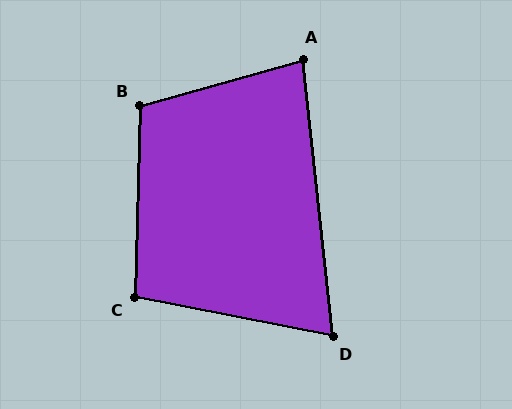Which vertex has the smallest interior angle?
D, at approximately 73 degrees.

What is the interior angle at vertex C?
Approximately 100 degrees (obtuse).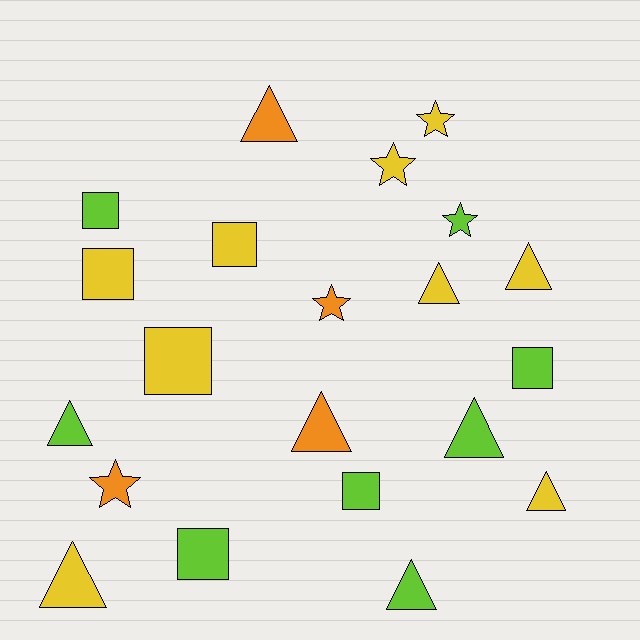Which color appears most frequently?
Yellow, with 9 objects.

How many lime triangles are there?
There are 3 lime triangles.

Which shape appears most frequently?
Triangle, with 9 objects.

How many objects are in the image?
There are 21 objects.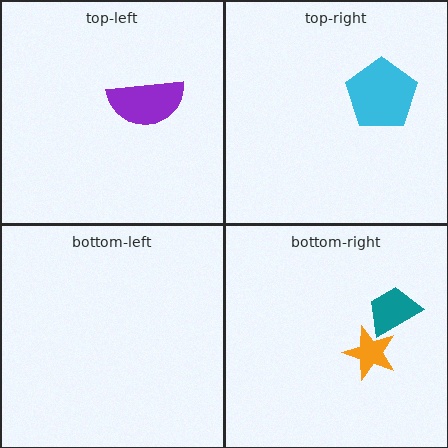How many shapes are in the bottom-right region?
2.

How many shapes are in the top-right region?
1.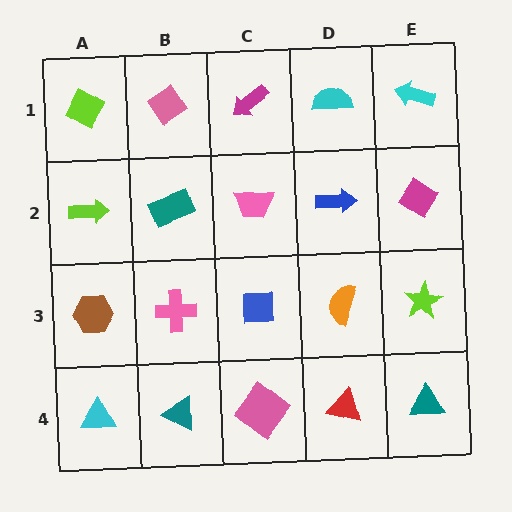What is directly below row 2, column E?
A lime star.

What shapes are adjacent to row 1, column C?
A pink trapezoid (row 2, column C), a pink diamond (row 1, column B), a cyan semicircle (row 1, column D).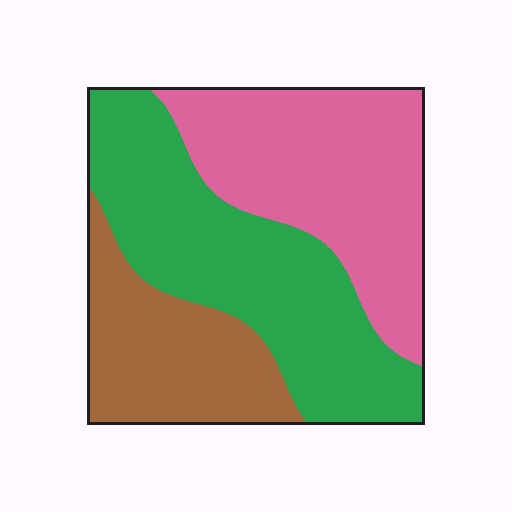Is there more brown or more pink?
Pink.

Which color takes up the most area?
Green, at roughly 40%.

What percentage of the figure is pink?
Pink takes up about three eighths (3/8) of the figure.